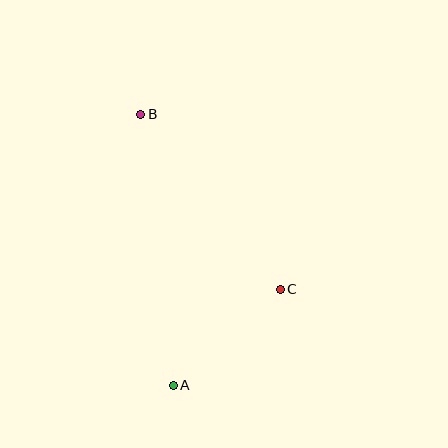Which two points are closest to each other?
Points A and C are closest to each other.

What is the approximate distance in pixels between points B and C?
The distance between B and C is approximately 224 pixels.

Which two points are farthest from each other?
Points A and B are farthest from each other.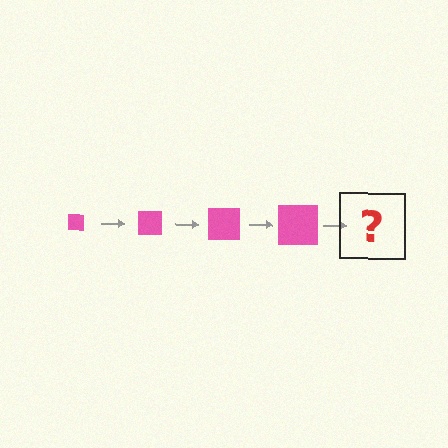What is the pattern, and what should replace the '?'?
The pattern is that the square gets progressively larger each step. The '?' should be a pink square, larger than the previous one.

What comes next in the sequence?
The next element should be a pink square, larger than the previous one.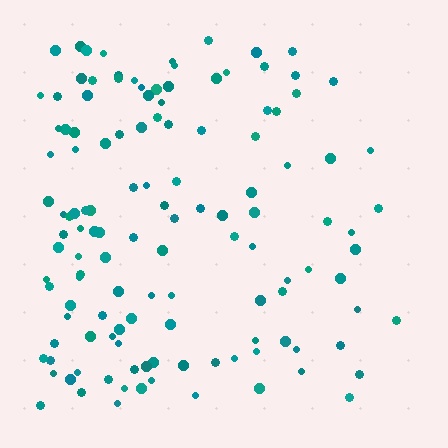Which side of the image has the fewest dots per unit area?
The right.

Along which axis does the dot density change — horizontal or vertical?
Horizontal.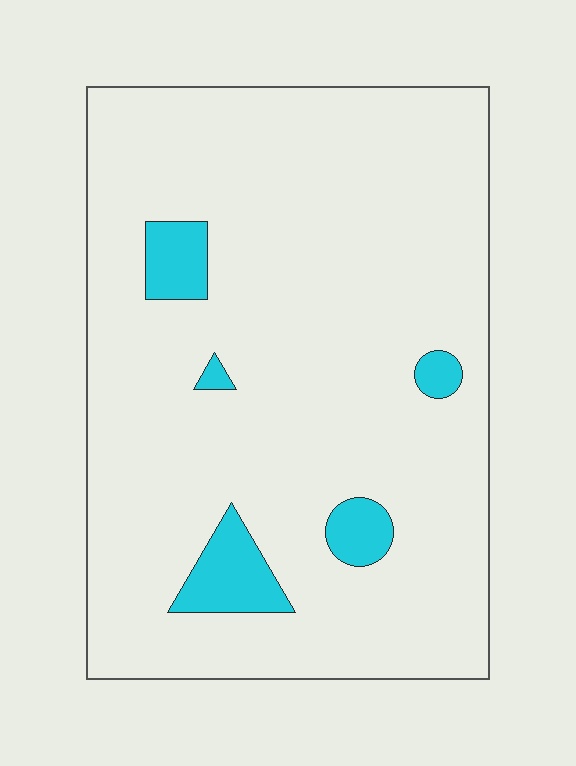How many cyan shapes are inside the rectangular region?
5.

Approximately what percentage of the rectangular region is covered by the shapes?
Approximately 10%.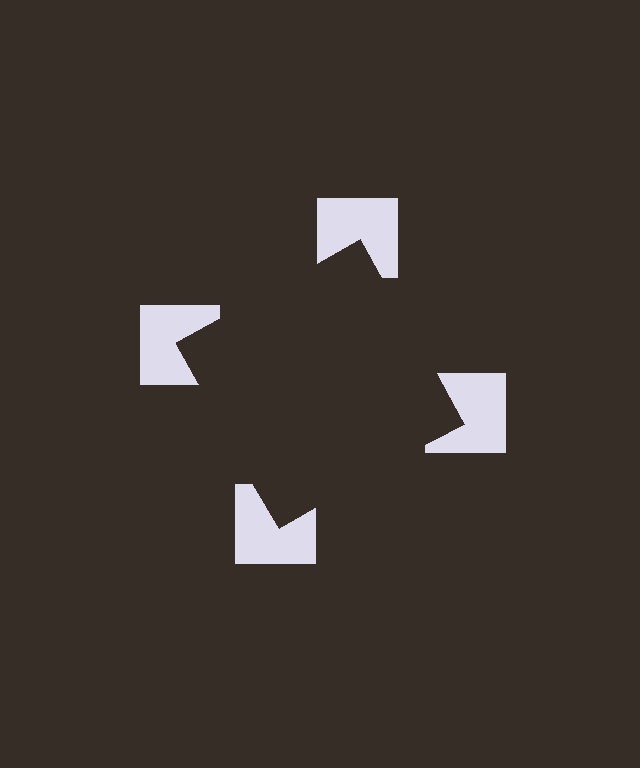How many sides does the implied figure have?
4 sides.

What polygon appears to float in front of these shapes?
An illusory square — its edges are inferred from the aligned wedge cuts in the notched squares, not physically drawn.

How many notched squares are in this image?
There are 4 — one at each vertex of the illusory square.